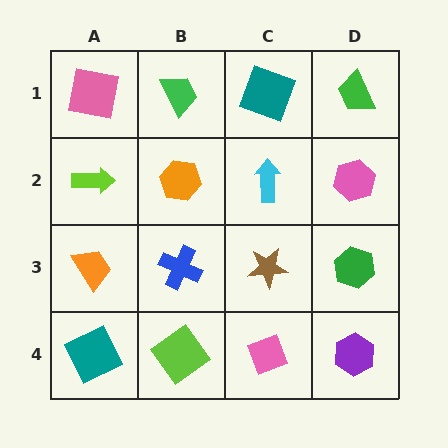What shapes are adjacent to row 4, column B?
A blue cross (row 3, column B), a teal square (row 4, column A), a pink diamond (row 4, column C).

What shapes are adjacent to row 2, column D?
A green trapezoid (row 1, column D), a green hexagon (row 3, column D), a cyan arrow (row 2, column C).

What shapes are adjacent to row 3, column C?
A cyan arrow (row 2, column C), a pink diamond (row 4, column C), a blue cross (row 3, column B), a green hexagon (row 3, column D).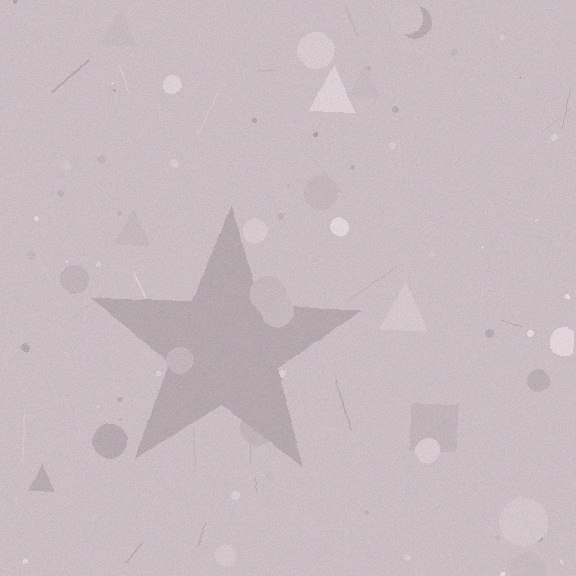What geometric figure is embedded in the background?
A star is embedded in the background.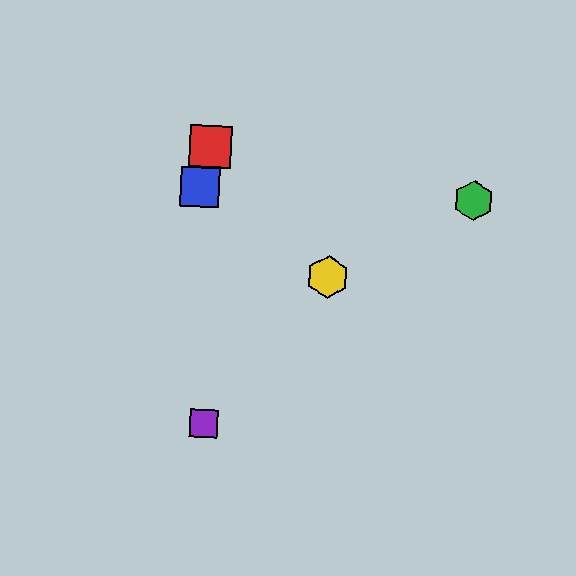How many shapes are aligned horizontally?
2 shapes (the blue square, the green hexagon) are aligned horizontally.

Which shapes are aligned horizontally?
The blue square, the green hexagon are aligned horizontally.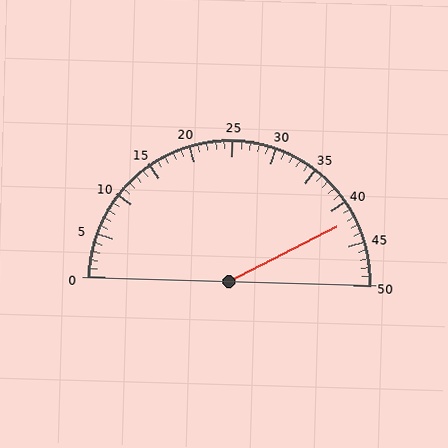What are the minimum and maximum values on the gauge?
The gauge ranges from 0 to 50.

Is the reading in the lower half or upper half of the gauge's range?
The reading is in the upper half of the range (0 to 50).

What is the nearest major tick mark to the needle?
The nearest major tick mark is 40.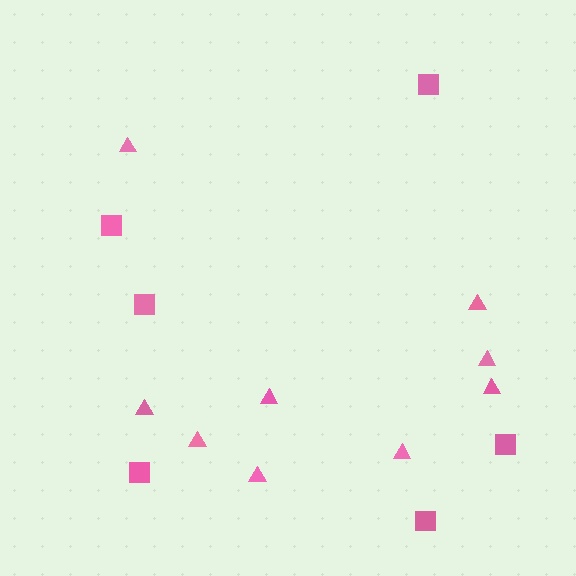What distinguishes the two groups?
There are 2 groups: one group of squares (6) and one group of triangles (9).